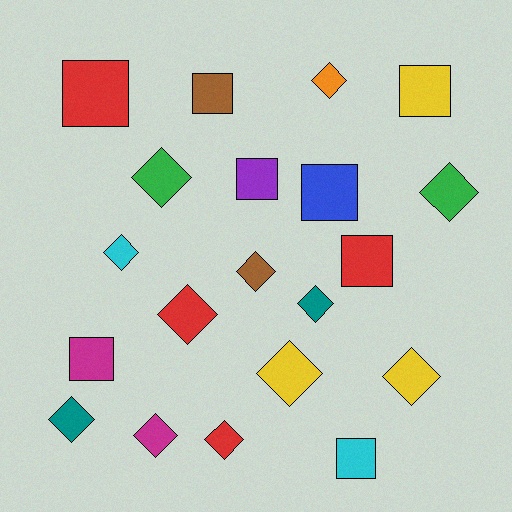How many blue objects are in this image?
There is 1 blue object.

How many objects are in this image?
There are 20 objects.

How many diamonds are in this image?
There are 12 diamonds.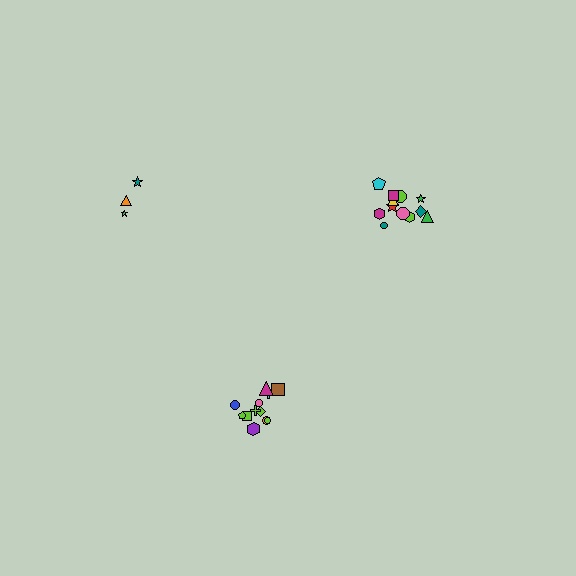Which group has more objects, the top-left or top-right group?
The top-right group.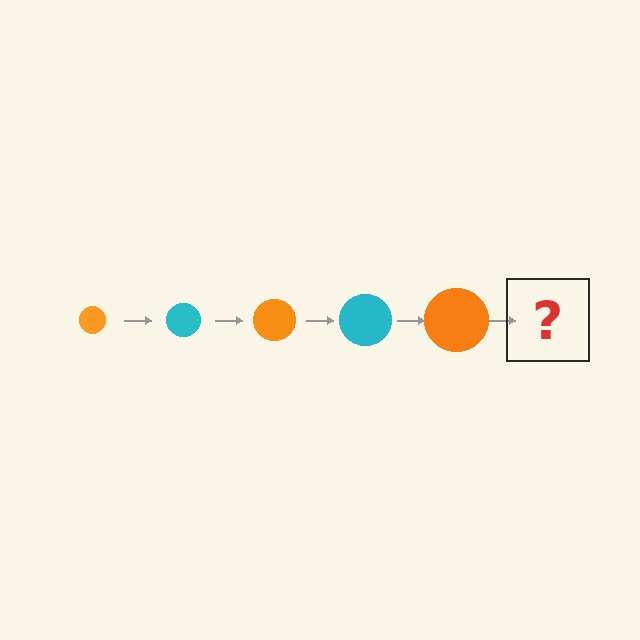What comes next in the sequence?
The next element should be a cyan circle, larger than the previous one.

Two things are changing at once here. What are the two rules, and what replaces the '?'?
The two rules are that the circle grows larger each step and the color cycles through orange and cyan. The '?' should be a cyan circle, larger than the previous one.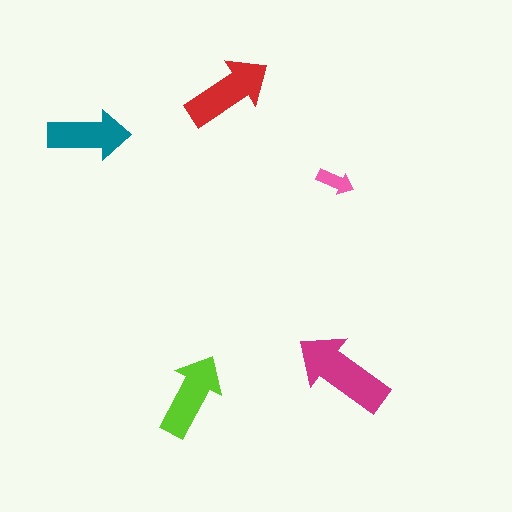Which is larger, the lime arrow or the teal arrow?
The lime one.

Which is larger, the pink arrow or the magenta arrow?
The magenta one.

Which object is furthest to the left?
The teal arrow is leftmost.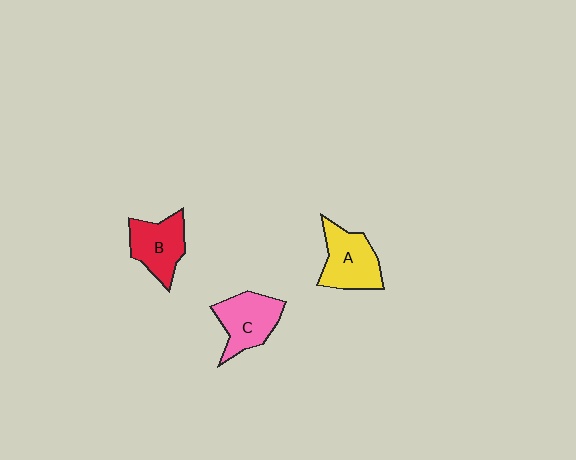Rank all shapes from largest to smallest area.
From largest to smallest: A (yellow), C (pink), B (red).